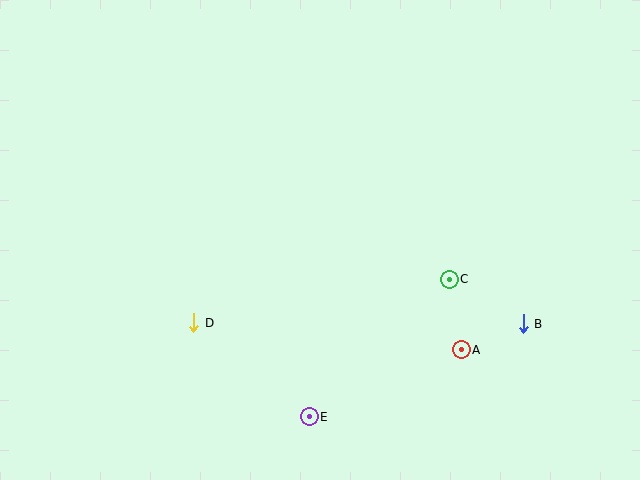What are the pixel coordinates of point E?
Point E is at (309, 417).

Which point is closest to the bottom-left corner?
Point D is closest to the bottom-left corner.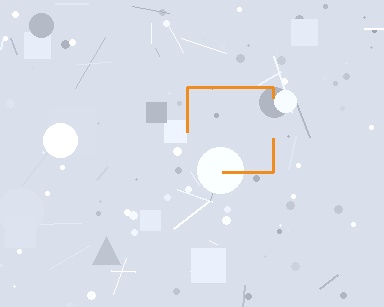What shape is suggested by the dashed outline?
The dashed outline suggests a square.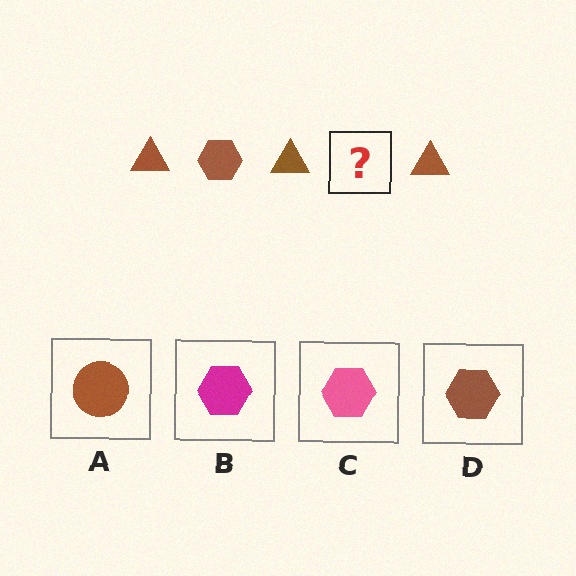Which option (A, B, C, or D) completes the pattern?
D.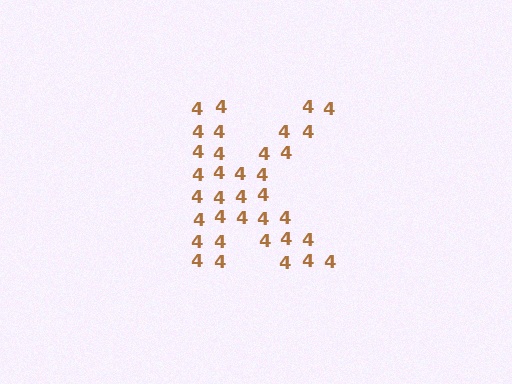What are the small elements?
The small elements are digit 4's.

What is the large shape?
The large shape is the letter K.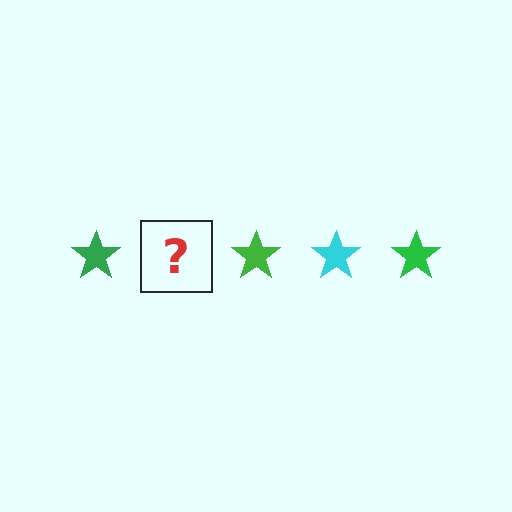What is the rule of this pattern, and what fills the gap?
The rule is that the pattern cycles through green, cyan stars. The gap should be filled with a cyan star.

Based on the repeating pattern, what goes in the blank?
The blank should be a cyan star.